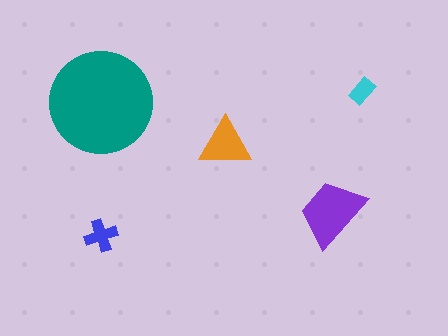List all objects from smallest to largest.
The cyan rectangle, the blue cross, the orange triangle, the purple trapezoid, the teal circle.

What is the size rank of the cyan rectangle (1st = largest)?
5th.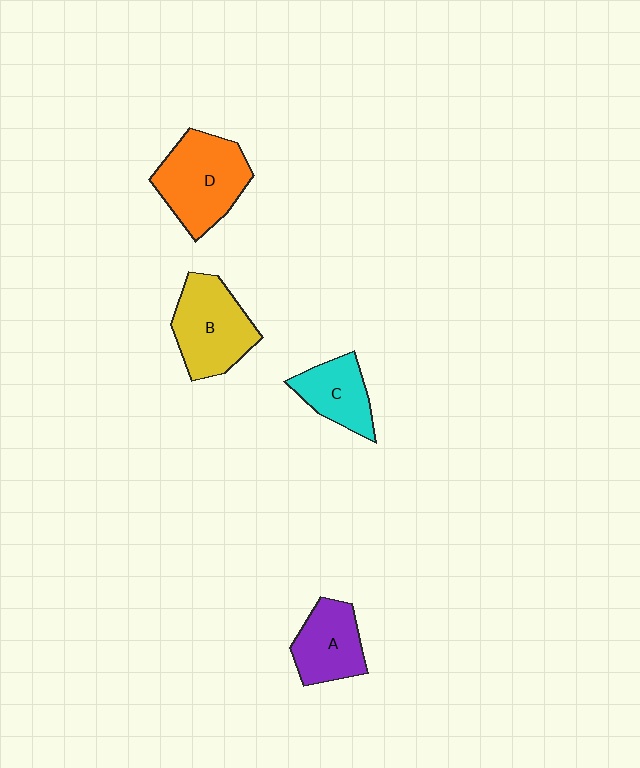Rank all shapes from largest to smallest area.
From largest to smallest: D (orange), B (yellow), A (purple), C (cyan).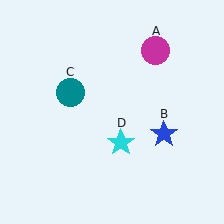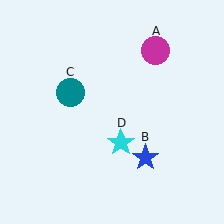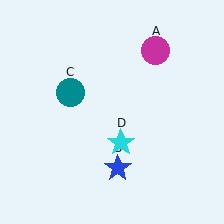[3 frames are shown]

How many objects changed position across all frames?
1 object changed position: blue star (object B).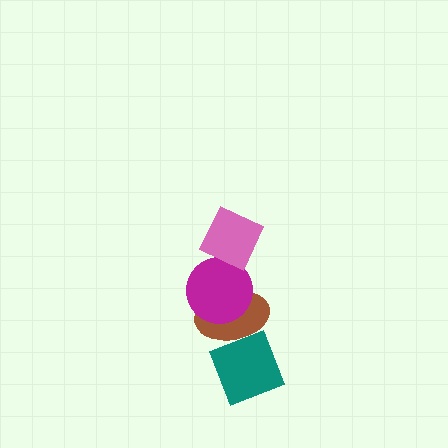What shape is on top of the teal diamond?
The brown ellipse is on top of the teal diamond.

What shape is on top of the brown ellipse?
The magenta circle is on top of the brown ellipse.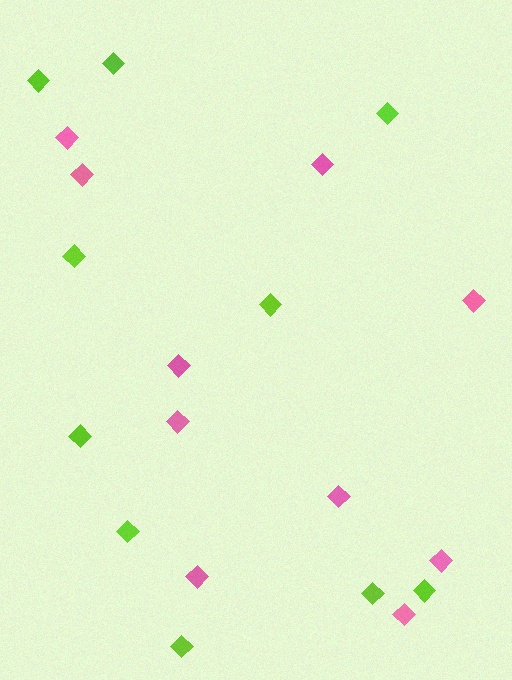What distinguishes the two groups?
There are 2 groups: one group of lime diamonds (10) and one group of pink diamonds (10).